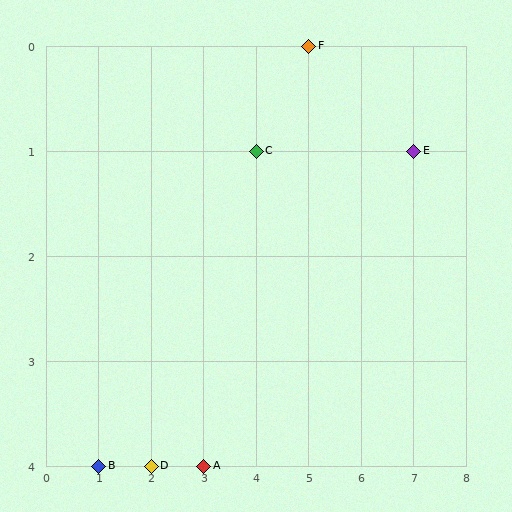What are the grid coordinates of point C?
Point C is at grid coordinates (4, 1).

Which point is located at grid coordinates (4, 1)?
Point C is at (4, 1).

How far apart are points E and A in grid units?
Points E and A are 4 columns and 3 rows apart (about 5.0 grid units diagonally).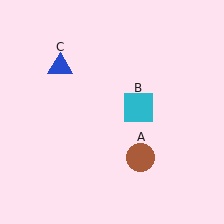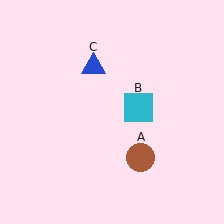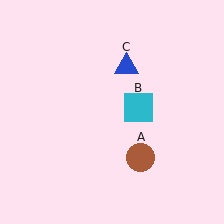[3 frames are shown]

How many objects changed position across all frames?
1 object changed position: blue triangle (object C).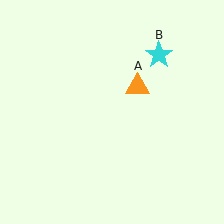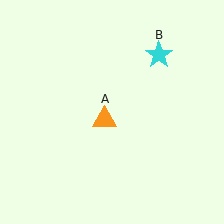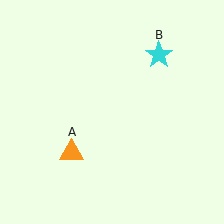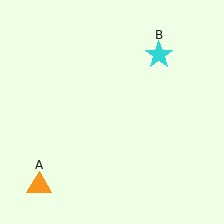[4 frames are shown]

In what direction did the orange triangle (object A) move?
The orange triangle (object A) moved down and to the left.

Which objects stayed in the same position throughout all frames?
Cyan star (object B) remained stationary.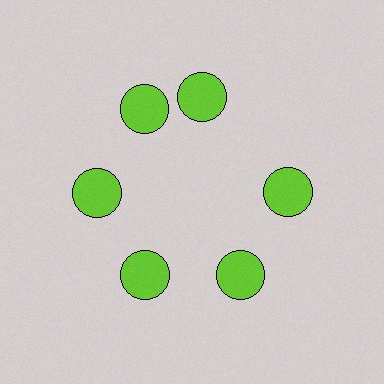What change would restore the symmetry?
The symmetry would be restored by rotating it back into even spacing with its neighbors so that all 6 circles sit at equal angles and equal distance from the center.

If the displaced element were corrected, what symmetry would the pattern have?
It would have 6-fold rotational symmetry — the pattern would map onto itself every 60 degrees.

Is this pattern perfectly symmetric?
No. The 6 lime circles are arranged in a ring, but one element near the 1 o'clock position is rotated out of alignment along the ring, breaking the 6-fold rotational symmetry.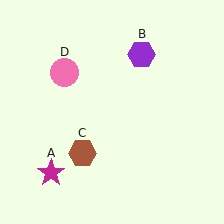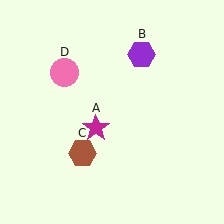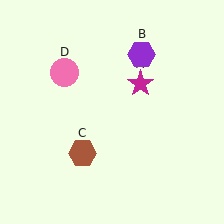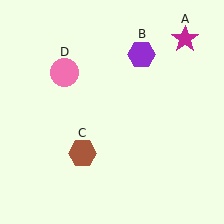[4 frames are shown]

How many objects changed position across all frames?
1 object changed position: magenta star (object A).